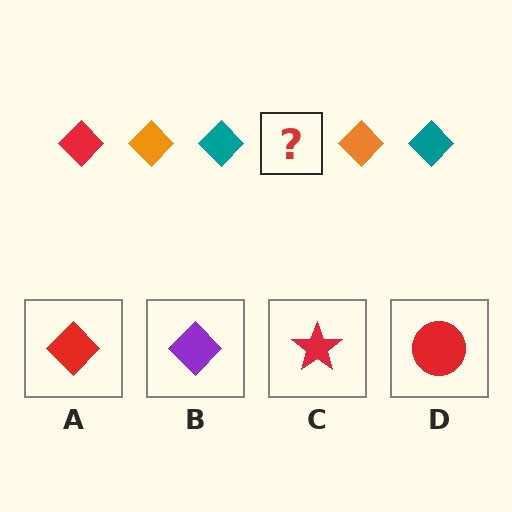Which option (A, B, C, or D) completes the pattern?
A.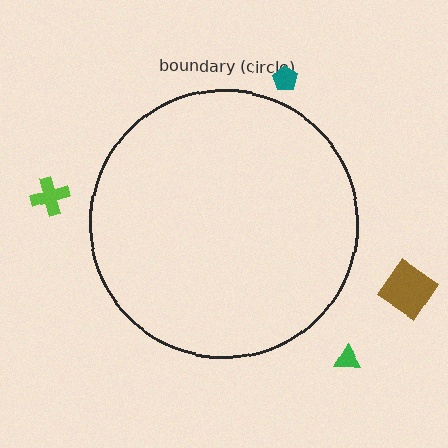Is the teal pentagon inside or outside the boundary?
Outside.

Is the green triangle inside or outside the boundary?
Outside.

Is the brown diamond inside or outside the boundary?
Outside.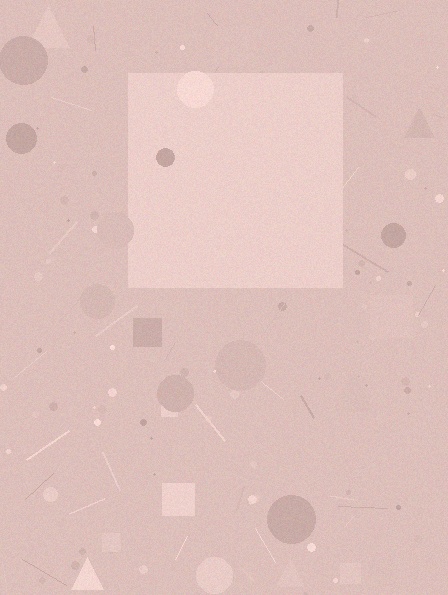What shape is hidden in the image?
A square is hidden in the image.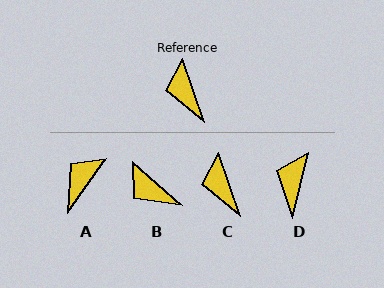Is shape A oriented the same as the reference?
No, it is off by about 54 degrees.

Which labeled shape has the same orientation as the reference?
C.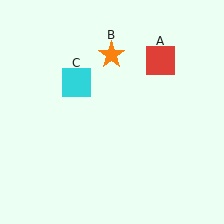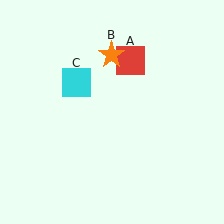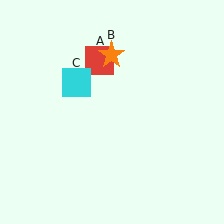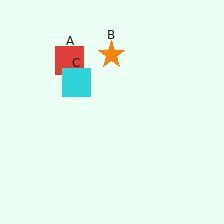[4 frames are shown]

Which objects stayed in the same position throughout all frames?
Orange star (object B) and cyan square (object C) remained stationary.